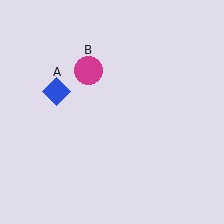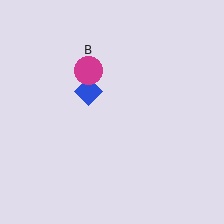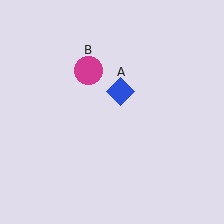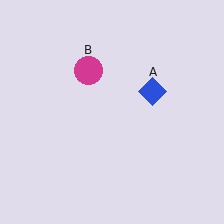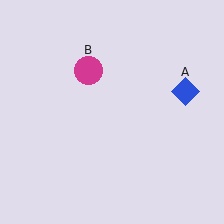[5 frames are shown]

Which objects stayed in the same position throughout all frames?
Magenta circle (object B) remained stationary.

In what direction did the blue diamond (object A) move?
The blue diamond (object A) moved right.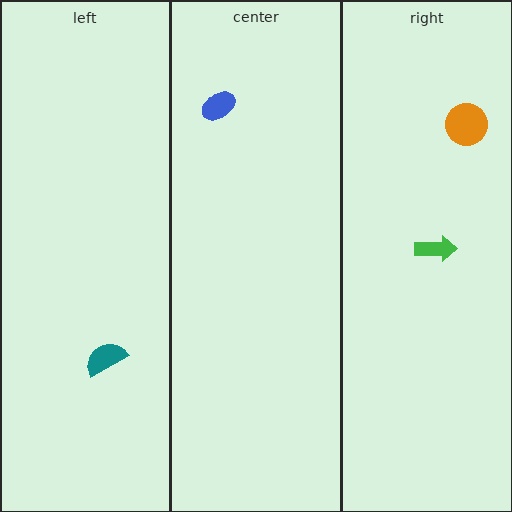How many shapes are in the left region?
1.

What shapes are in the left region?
The teal semicircle.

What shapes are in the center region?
The blue ellipse.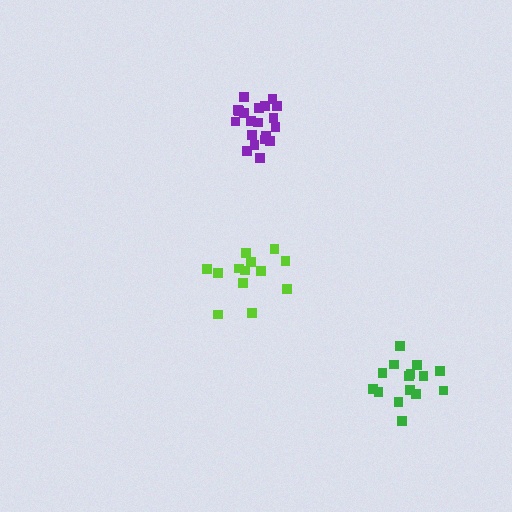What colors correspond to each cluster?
The clusters are colored: lime, purple, green.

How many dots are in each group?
Group 1: 14 dots, Group 2: 20 dots, Group 3: 15 dots (49 total).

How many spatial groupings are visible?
There are 3 spatial groupings.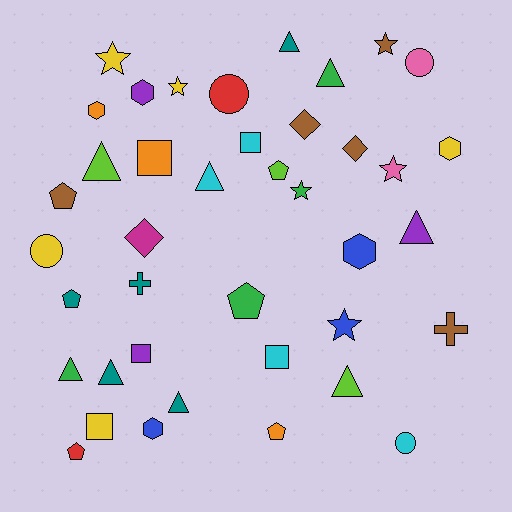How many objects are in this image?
There are 40 objects.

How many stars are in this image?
There are 6 stars.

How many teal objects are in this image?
There are 5 teal objects.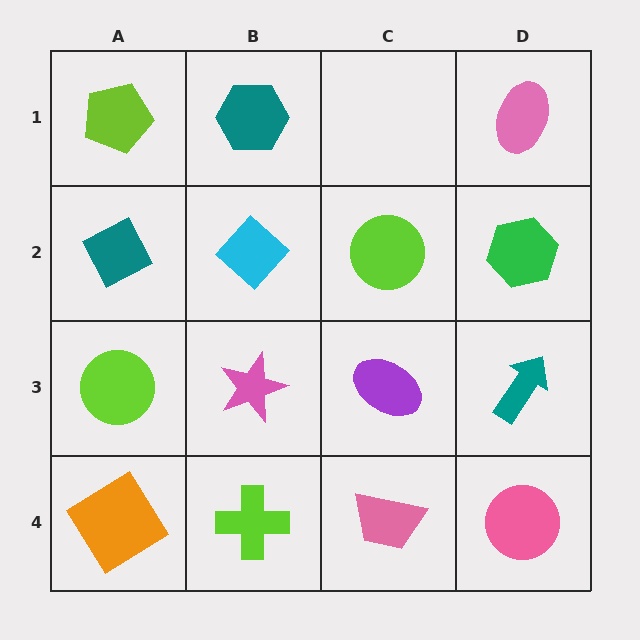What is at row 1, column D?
A pink ellipse.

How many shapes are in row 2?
4 shapes.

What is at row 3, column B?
A pink star.